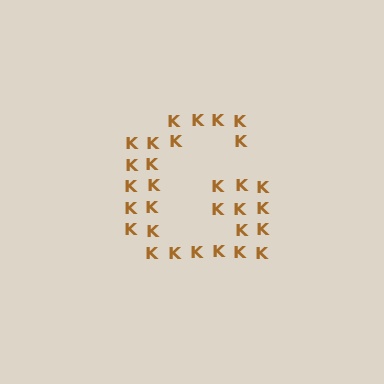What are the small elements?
The small elements are letter K's.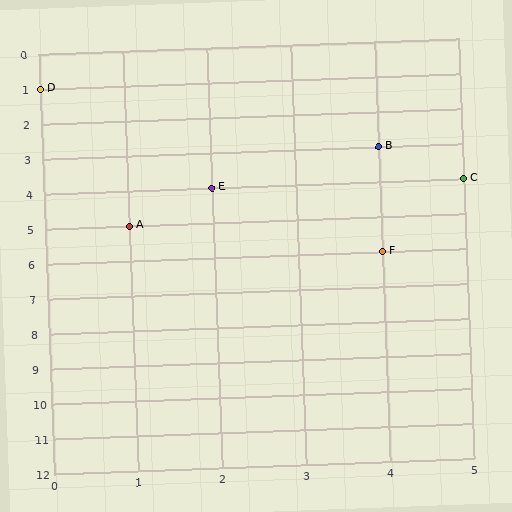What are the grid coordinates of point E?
Point E is at grid coordinates (2, 4).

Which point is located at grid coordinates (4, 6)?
Point F is at (4, 6).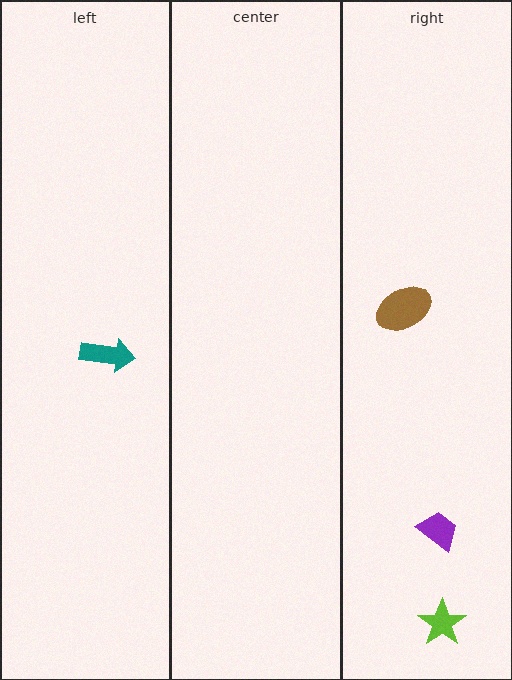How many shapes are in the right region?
3.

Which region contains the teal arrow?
The left region.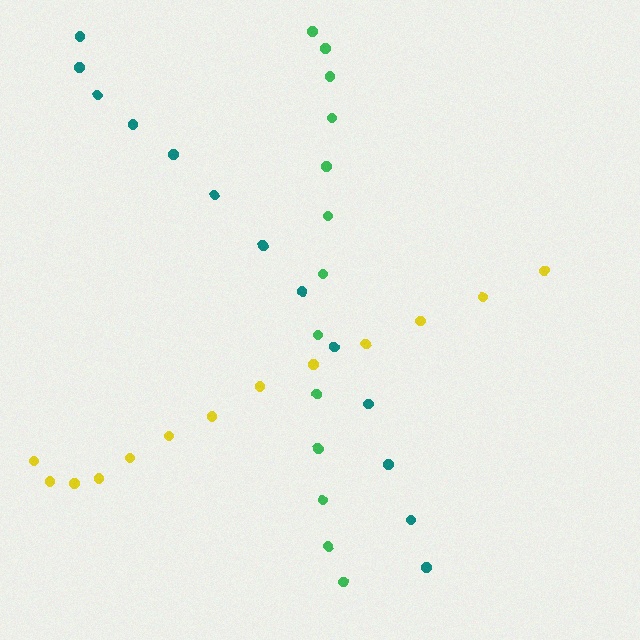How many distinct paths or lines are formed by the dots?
There are 3 distinct paths.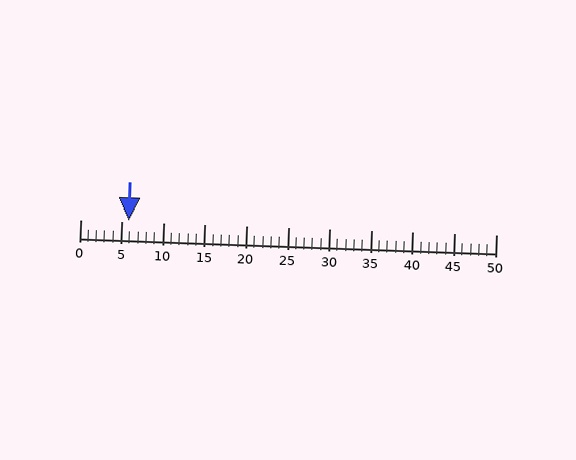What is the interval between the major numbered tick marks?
The major tick marks are spaced 5 units apart.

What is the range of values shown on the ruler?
The ruler shows values from 0 to 50.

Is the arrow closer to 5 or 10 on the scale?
The arrow is closer to 5.